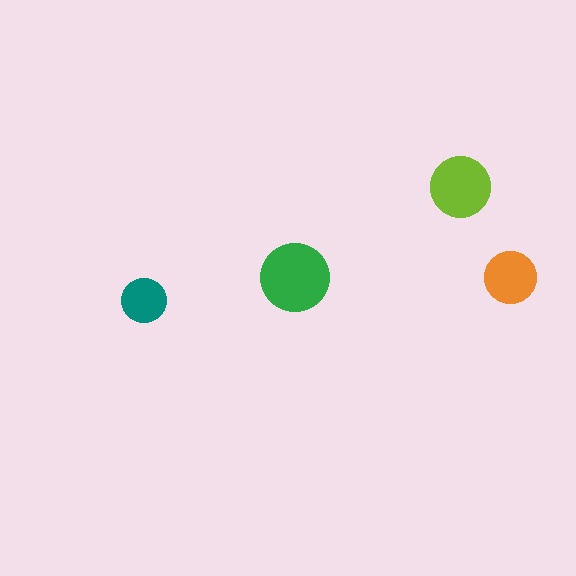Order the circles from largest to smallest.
the green one, the lime one, the orange one, the teal one.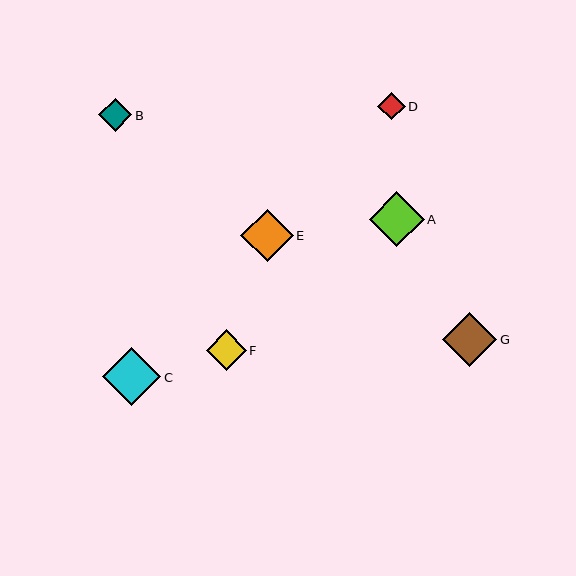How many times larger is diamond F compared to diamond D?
Diamond F is approximately 1.5 times the size of diamond D.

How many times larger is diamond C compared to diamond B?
Diamond C is approximately 1.7 times the size of diamond B.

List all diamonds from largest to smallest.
From largest to smallest: C, A, G, E, F, B, D.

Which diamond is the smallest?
Diamond D is the smallest with a size of approximately 27 pixels.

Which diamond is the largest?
Diamond C is the largest with a size of approximately 58 pixels.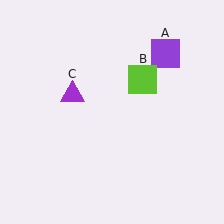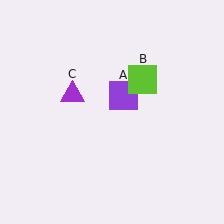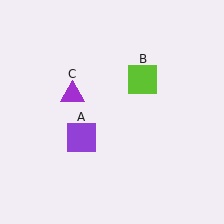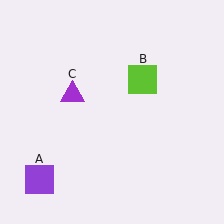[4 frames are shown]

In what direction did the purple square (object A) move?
The purple square (object A) moved down and to the left.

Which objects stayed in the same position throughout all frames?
Lime square (object B) and purple triangle (object C) remained stationary.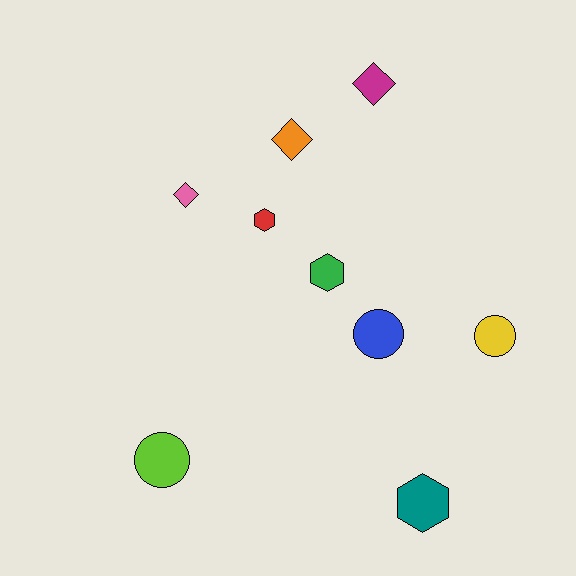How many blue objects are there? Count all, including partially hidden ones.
There is 1 blue object.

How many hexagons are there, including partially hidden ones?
There are 3 hexagons.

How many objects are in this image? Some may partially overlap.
There are 9 objects.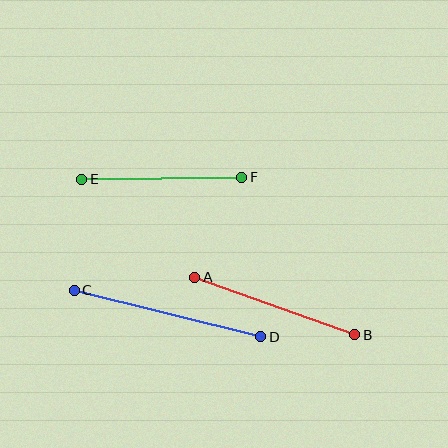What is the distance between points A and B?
The distance is approximately 170 pixels.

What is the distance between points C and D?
The distance is approximately 192 pixels.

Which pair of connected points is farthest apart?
Points C and D are farthest apart.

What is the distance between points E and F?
The distance is approximately 160 pixels.